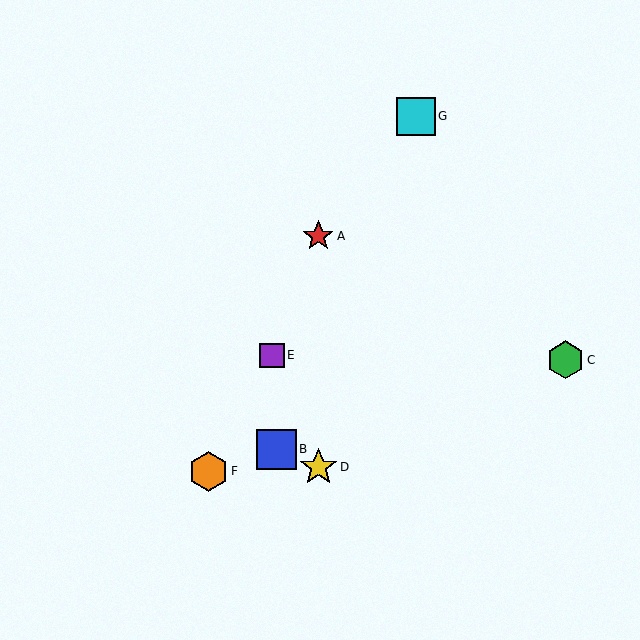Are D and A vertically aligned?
Yes, both are at x≈318.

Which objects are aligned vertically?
Objects A, D are aligned vertically.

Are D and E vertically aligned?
No, D is at x≈318 and E is at x≈272.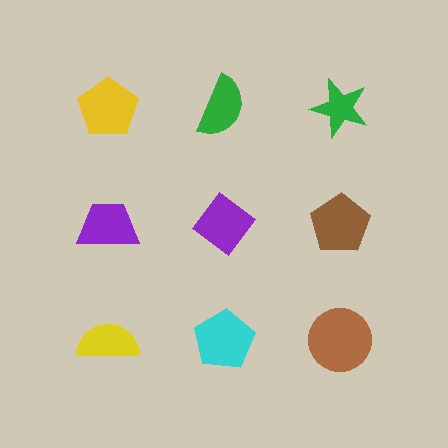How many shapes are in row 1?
3 shapes.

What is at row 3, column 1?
A yellow semicircle.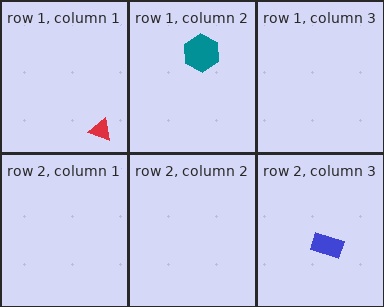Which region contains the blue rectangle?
The row 2, column 3 region.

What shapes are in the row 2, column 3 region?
The blue rectangle.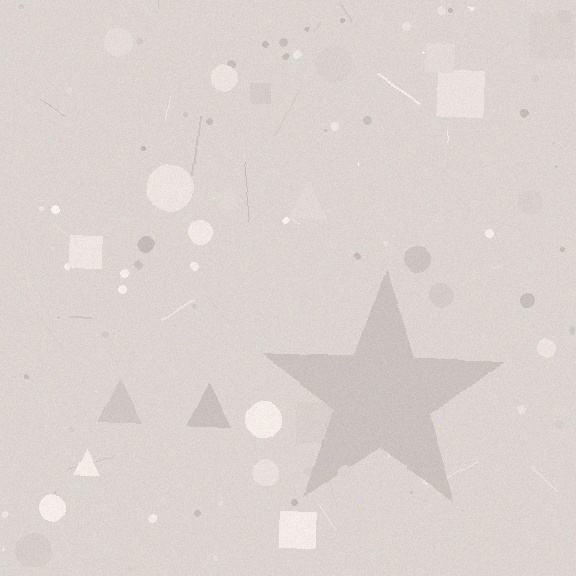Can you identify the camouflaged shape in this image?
The camouflaged shape is a star.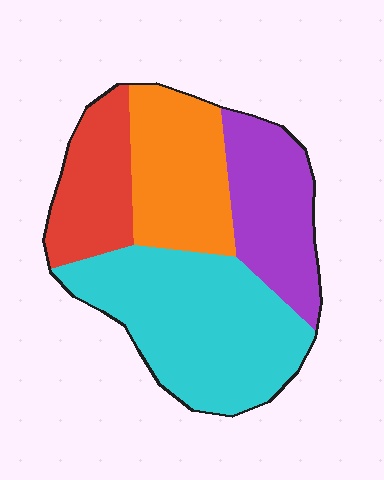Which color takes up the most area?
Cyan, at roughly 40%.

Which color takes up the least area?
Red, at roughly 15%.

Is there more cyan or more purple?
Cyan.